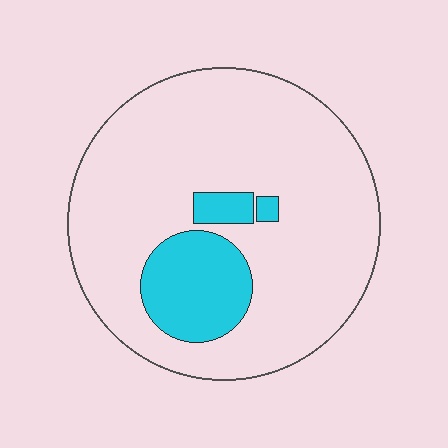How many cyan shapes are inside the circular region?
3.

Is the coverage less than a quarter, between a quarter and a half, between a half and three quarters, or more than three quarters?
Less than a quarter.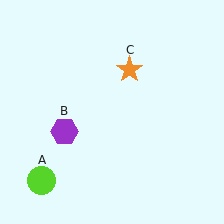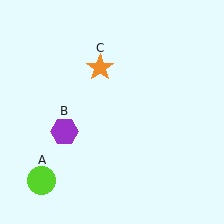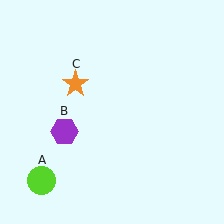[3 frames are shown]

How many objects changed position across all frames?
1 object changed position: orange star (object C).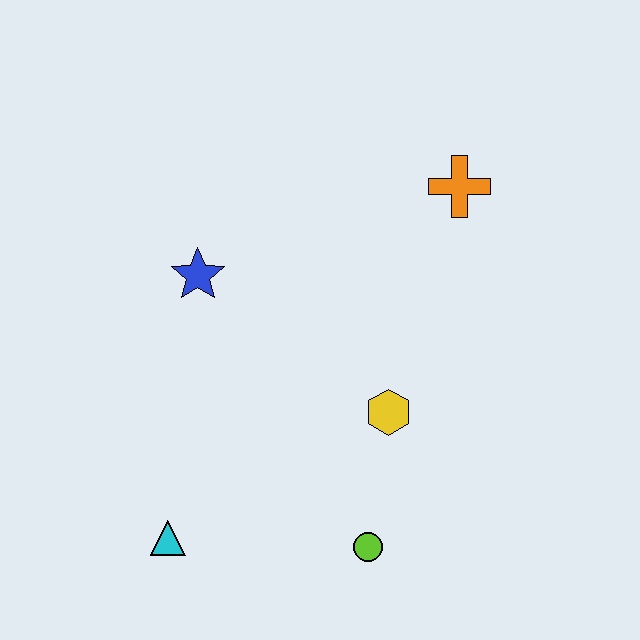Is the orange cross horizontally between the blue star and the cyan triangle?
No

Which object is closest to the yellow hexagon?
The lime circle is closest to the yellow hexagon.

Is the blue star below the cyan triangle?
No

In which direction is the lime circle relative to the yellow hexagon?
The lime circle is below the yellow hexagon.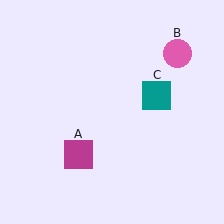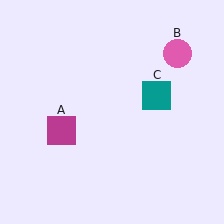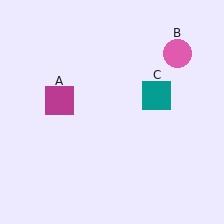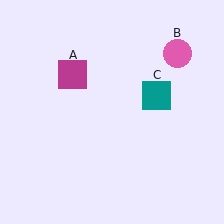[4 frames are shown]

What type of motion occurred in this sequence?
The magenta square (object A) rotated clockwise around the center of the scene.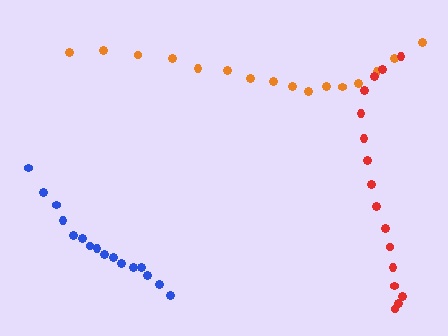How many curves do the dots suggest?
There are 3 distinct paths.